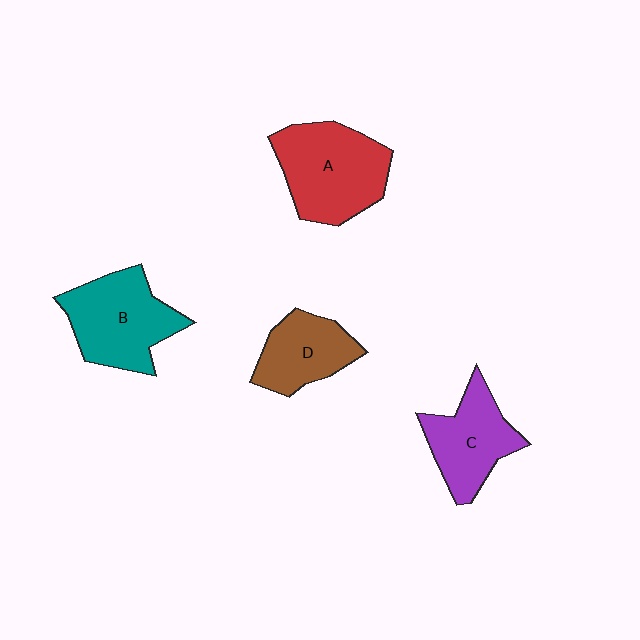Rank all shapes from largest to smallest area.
From largest to smallest: A (red), B (teal), C (purple), D (brown).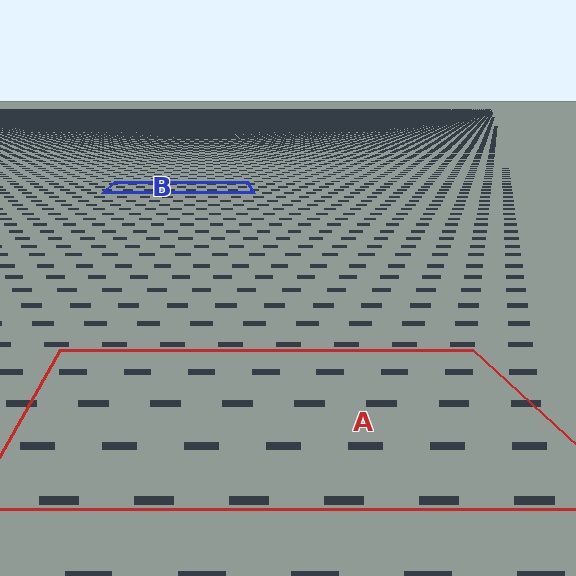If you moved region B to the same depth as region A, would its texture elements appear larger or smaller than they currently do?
They would appear larger. At a closer depth, the same texture elements are projected at a bigger on-screen size.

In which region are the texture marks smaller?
The texture marks are smaller in region B, because it is farther away.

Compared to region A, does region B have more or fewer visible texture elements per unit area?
Region B has more texture elements per unit area — they are packed more densely because it is farther away.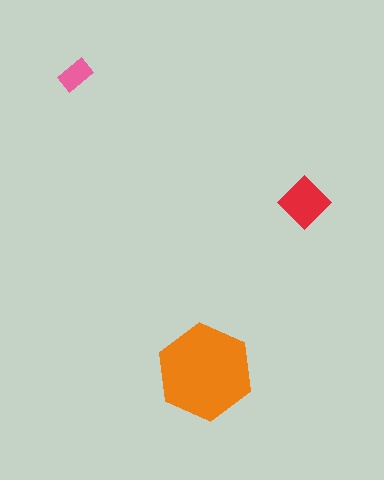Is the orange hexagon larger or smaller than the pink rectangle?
Larger.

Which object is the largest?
The orange hexagon.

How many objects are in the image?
There are 3 objects in the image.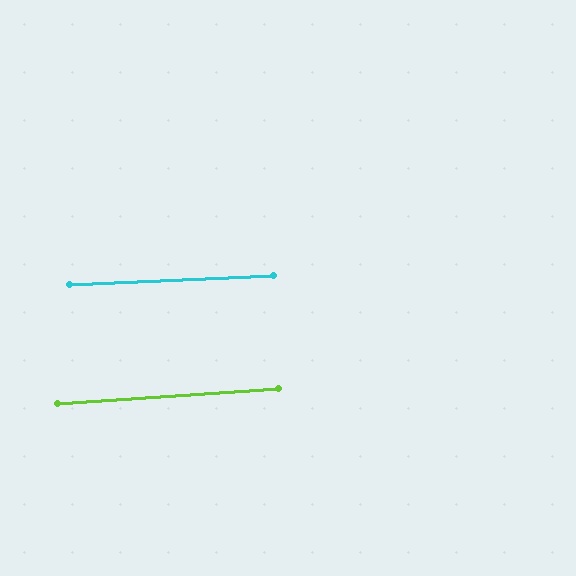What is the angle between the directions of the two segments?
Approximately 1 degree.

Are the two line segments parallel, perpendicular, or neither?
Parallel — their directions differ by only 1.4°.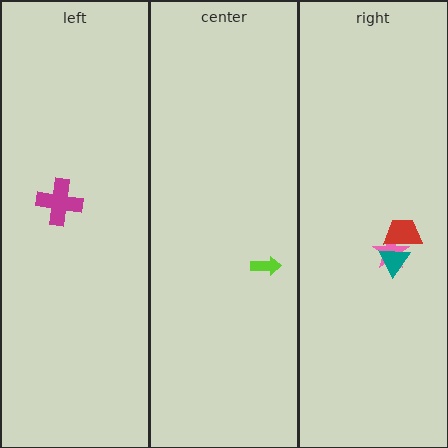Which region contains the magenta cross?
The left region.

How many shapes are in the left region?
1.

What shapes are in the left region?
The magenta cross.